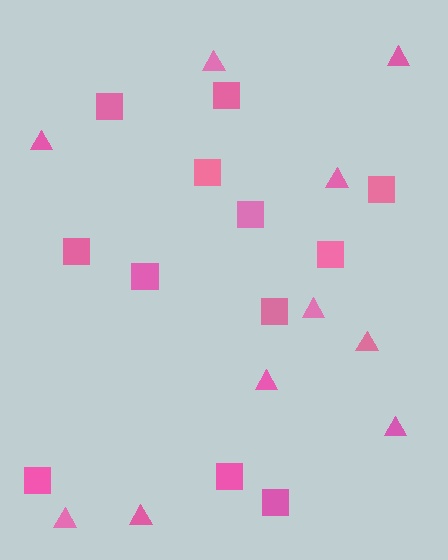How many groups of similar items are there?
There are 2 groups: one group of squares (12) and one group of triangles (10).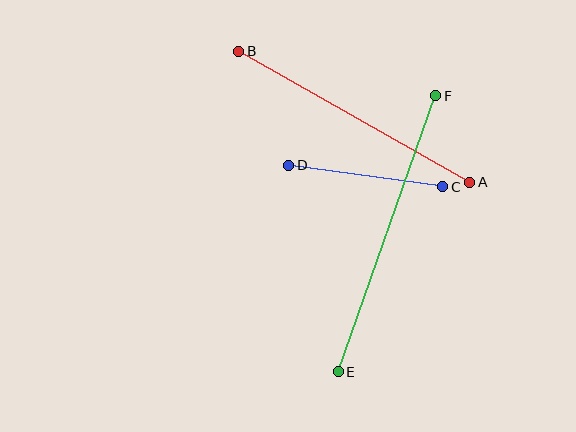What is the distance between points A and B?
The distance is approximately 265 pixels.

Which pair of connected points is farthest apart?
Points E and F are farthest apart.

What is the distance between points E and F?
The distance is approximately 293 pixels.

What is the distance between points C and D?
The distance is approximately 156 pixels.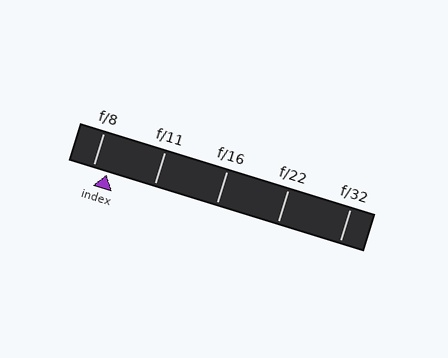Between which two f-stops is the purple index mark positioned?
The index mark is between f/8 and f/11.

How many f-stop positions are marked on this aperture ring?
There are 5 f-stop positions marked.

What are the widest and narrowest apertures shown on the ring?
The widest aperture shown is f/8 and the narrowest is f/32.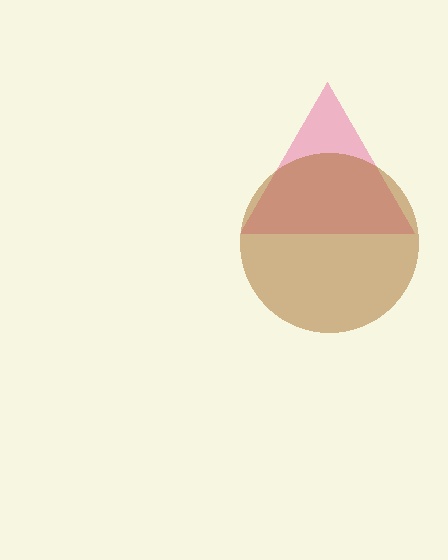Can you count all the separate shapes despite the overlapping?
Yes, there are 2 separate shapes.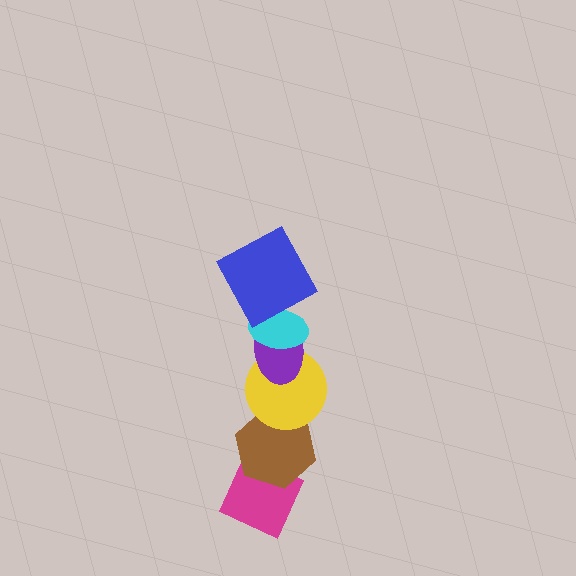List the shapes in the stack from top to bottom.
From top to bottom: the blue square, the cyan ellipse, the purple ellipse, the yellow circle, the brown hexagon, the magenta diamond.